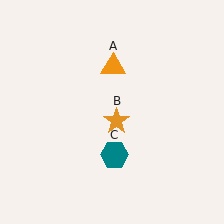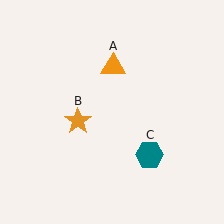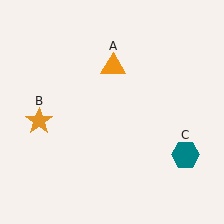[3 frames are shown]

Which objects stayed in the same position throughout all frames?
Orange triangle (object A) remained stationary.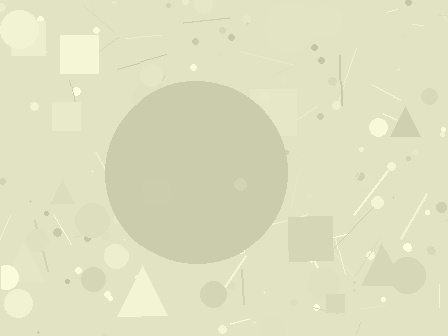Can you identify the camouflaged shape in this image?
The camouflaged shape is a circle.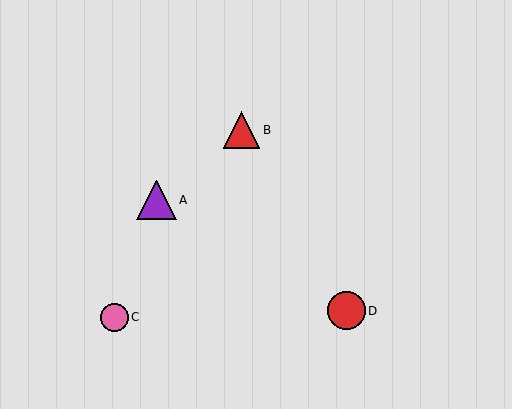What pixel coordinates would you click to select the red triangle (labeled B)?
Click at (241, 130) to select the red triangle B.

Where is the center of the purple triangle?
The center of the purple triangle is at (157, 200).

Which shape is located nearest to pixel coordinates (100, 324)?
The pink circle (labeled C) at (114, 317) is nearest to that location.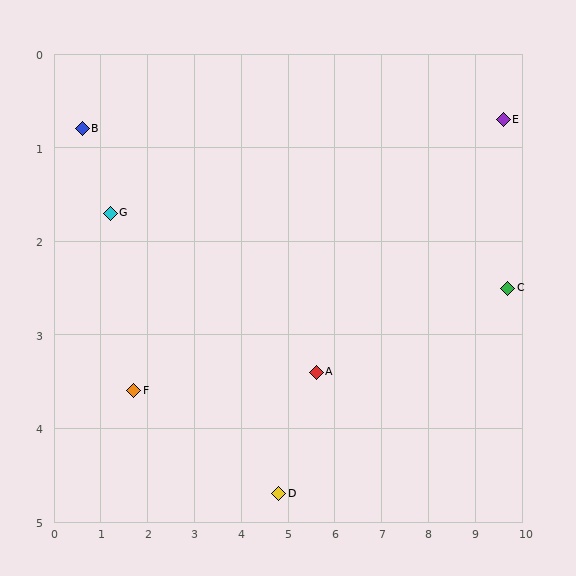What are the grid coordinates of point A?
Point A is at approximately (5.6, 3.4).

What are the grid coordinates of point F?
Point F is at approximately (1.7, 3.6).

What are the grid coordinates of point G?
Point G is at approximately (1.2, 1.7).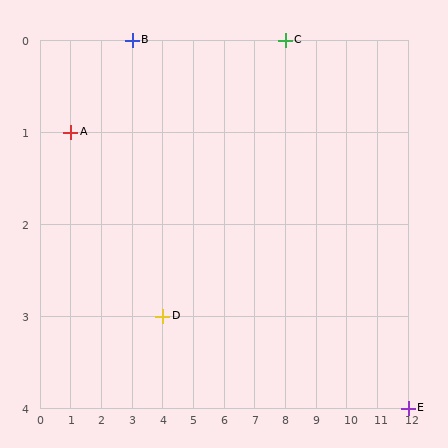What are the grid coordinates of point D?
Point D is at grid coordinates (4, 3).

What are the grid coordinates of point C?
Point C is at grid coordinates (8, 0).